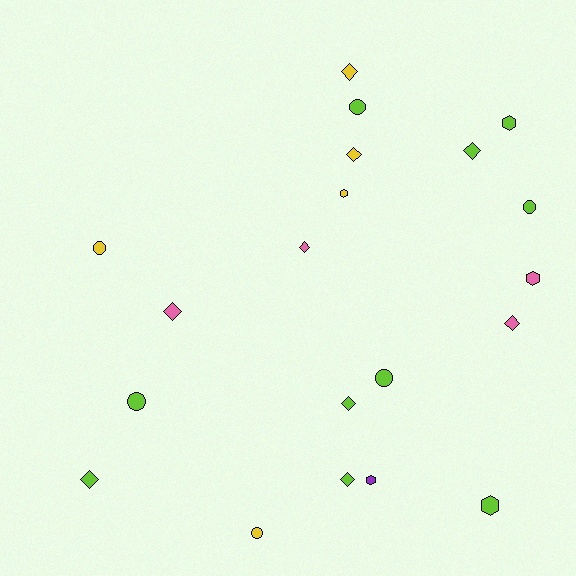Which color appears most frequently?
Lime, with 10 objects.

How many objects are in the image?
There are 20 objects.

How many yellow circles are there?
There are 2 yellow circles.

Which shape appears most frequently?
Diamond, with 9 objects.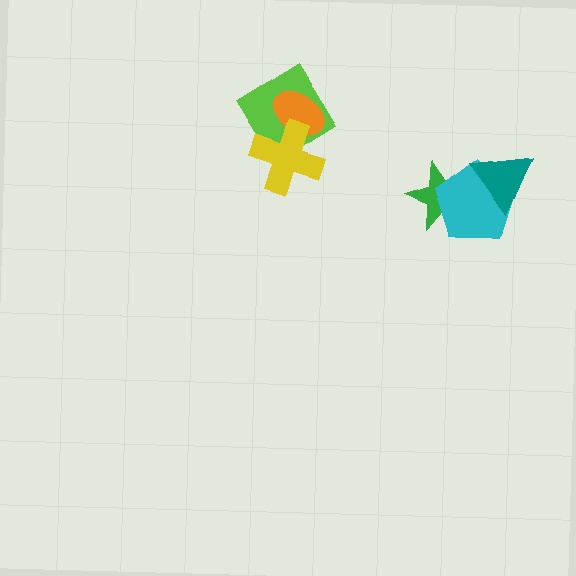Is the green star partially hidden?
Yes, it is partially covered by another shape.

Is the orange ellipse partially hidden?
Yes, it is partially covered by another shape.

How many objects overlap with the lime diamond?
2 objects overlap with the lime diamond.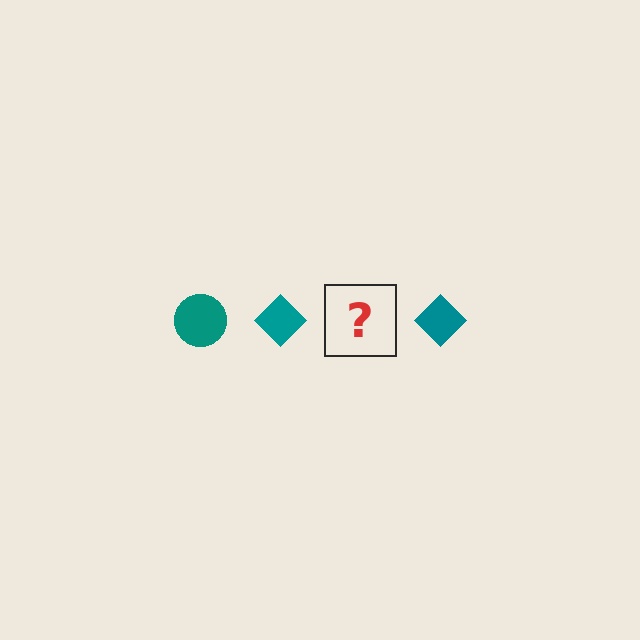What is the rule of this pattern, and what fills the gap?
The rule is that the pattern cycles through circle, diamond shapes in teal. The gap should be filled with a teal circle.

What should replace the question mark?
The question mark should be replaced with a teal circle.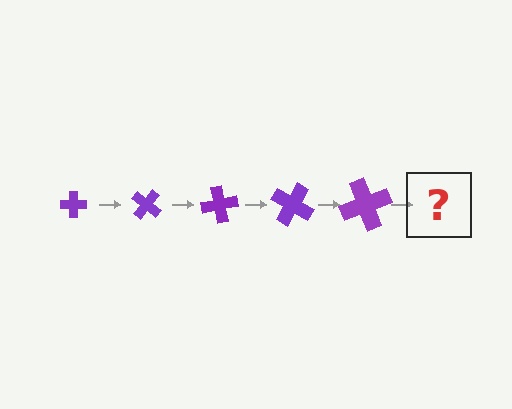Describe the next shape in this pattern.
It should be a cross, larger than the previous one and rotated 200 degrees from the start.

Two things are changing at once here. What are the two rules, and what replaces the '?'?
The two rules are that the cross grows larger each step and it rotates 40 degrees each step. The '?' should be a cross, larger than the previous one and rotated 200 degrees from the start.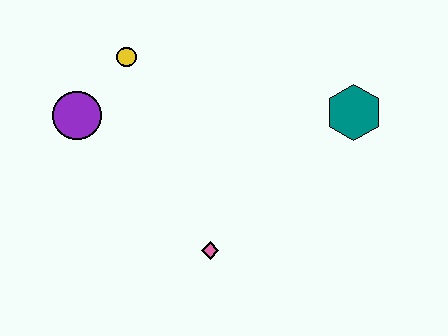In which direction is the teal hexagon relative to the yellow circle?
The teal hexagon is to the right of the yellow circle.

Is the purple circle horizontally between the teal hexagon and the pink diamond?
No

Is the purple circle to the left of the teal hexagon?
Yes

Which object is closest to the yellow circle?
The purple circle is closest to the yellow circle.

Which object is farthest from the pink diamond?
The yellow circle is farthest from the pink diamond.